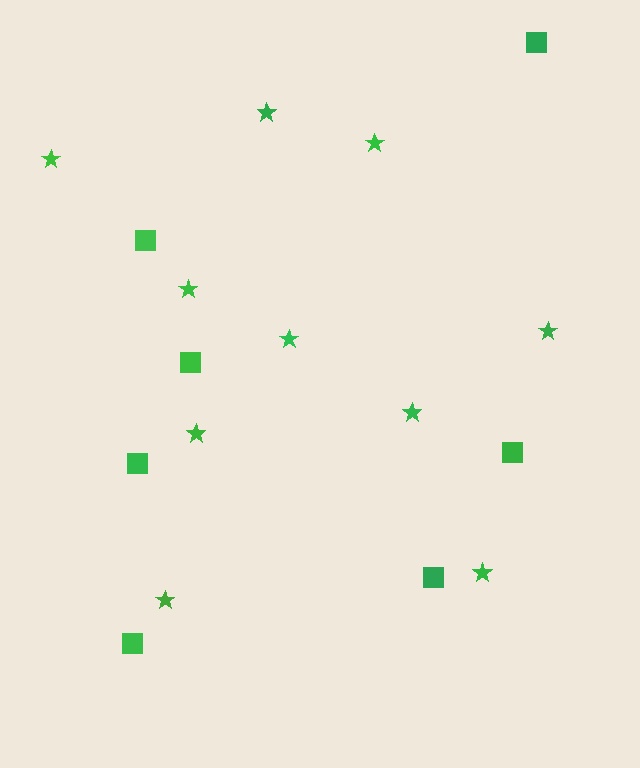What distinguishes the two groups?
There are 2 groups: one group of stars (10) and one group of squares (7).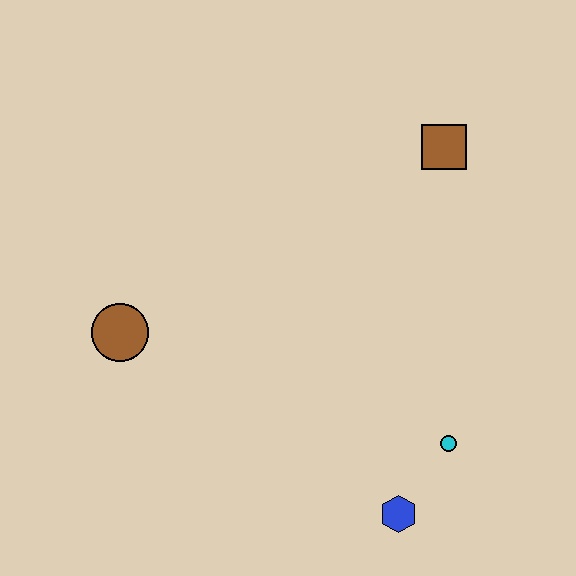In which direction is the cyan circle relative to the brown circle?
The cyan circle is to the right of the brown circle.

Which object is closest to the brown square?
The cyan circle is closest to the brown square.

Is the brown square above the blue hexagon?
Yes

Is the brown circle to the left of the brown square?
Yes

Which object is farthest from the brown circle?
The brown square is farthest from the brown circle.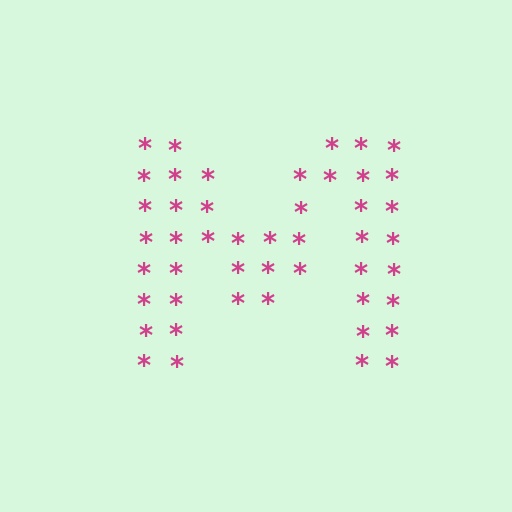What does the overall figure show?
The overall figure shows the letter M.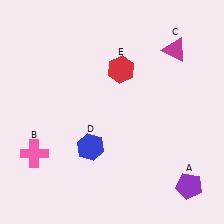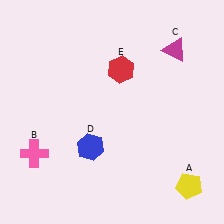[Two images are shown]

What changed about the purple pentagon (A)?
In Image 1, A is purple. In Image 2, it changed to yellow.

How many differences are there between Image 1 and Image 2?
There is 1 difference between the two images.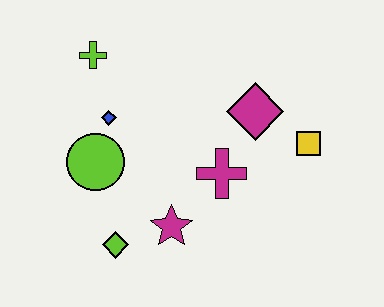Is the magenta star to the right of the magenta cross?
No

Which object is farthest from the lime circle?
The yellow square is farthest from the lime circle.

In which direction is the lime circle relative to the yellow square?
The lime circle is to the left of the yellow square.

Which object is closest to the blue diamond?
The lime circle is closest to the blue diamond.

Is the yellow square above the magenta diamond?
No